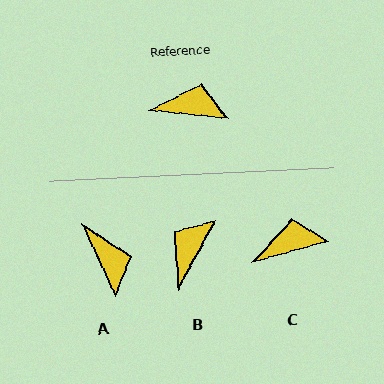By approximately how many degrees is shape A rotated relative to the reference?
Approximately 59 degrees clockwise.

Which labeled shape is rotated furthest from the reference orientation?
B, about 68 degrees away.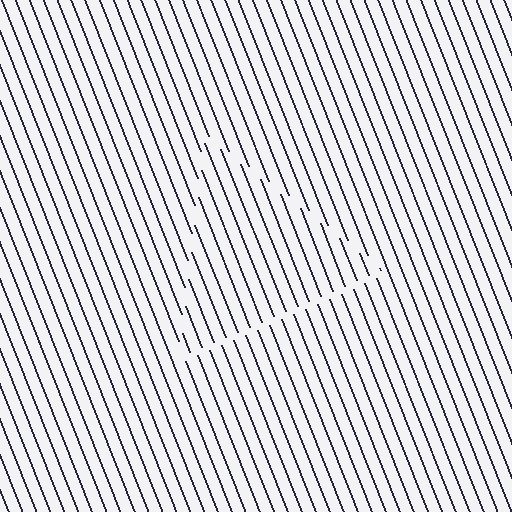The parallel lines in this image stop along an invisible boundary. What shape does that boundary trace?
An illusory triangle. The interior of the shape contains the same grating, shifted by half a period — the contour is defined by the phase discontinuity where line-ends from the inner and outer gratings abut.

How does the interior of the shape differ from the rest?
The interior of the shape contains the same grating, shifted by half a period — the contour is defined by the phase discontinuity where line-ends from the inner and outer gratings abut.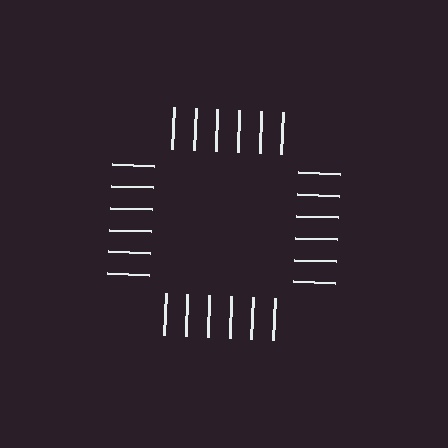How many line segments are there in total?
24 — 6 along each of the 4 edges.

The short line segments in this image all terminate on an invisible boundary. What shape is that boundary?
An illusory square — the line segments terminate on its edges but no continuous stroke is drawn.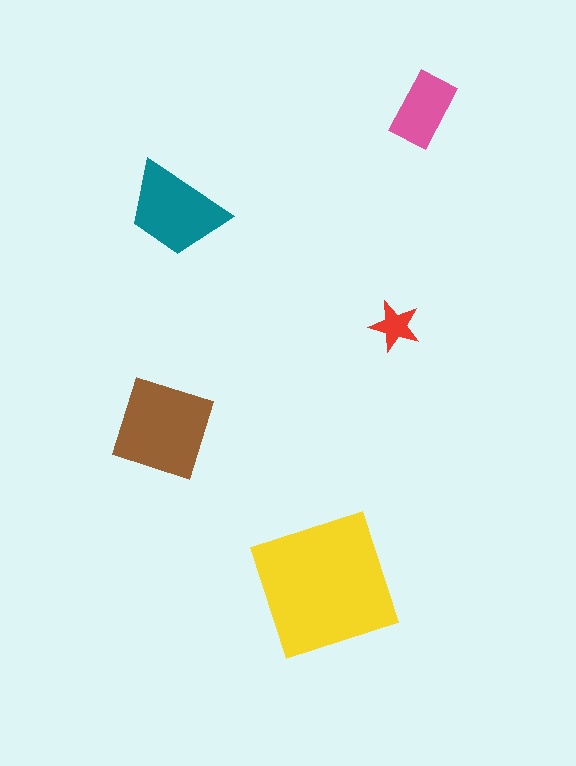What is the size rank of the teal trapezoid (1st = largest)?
3rd.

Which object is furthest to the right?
The pink rectangle is rightmost.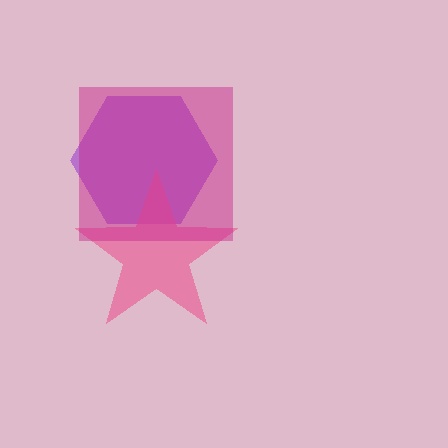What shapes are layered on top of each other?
The layered shapes are: a purple hexagon, a pink star, a magenta square.